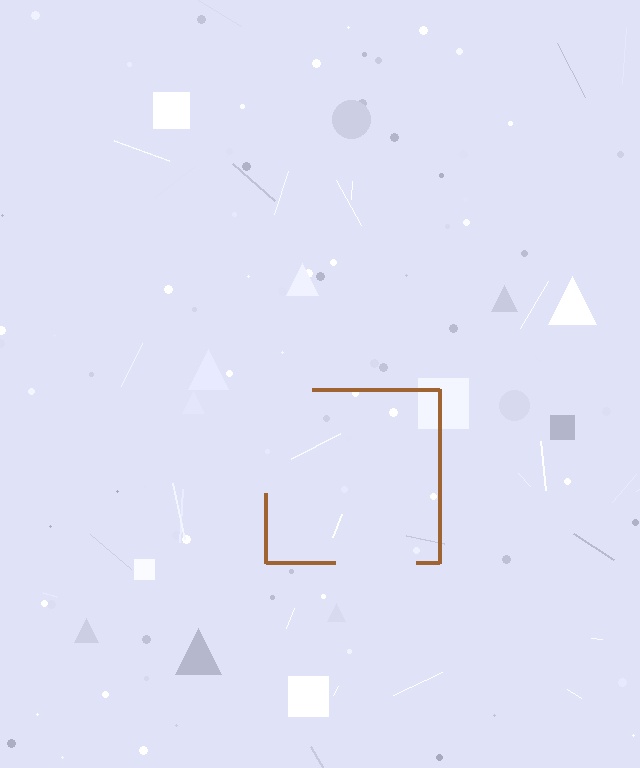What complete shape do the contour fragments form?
The contour fragments form a square.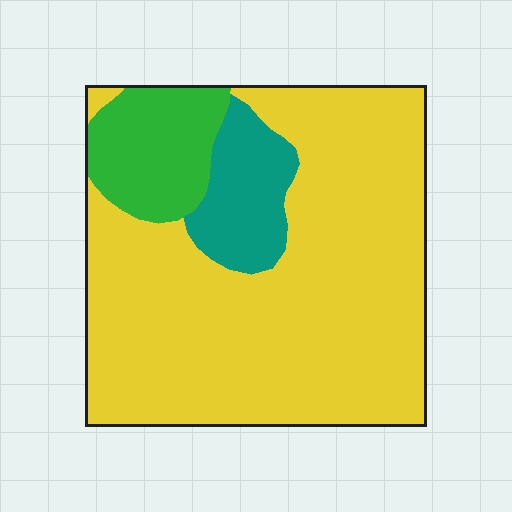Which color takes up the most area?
Yellow, at roughly 75%.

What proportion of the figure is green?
Green takes up less than a sixth of the figure.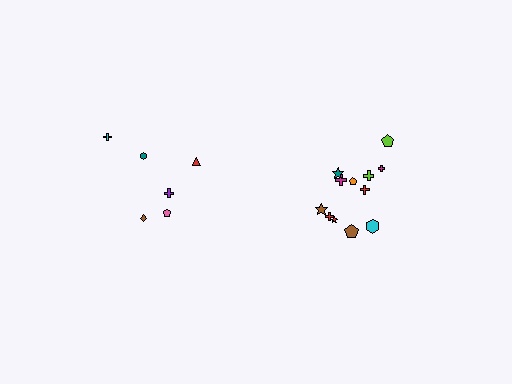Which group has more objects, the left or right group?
The right group.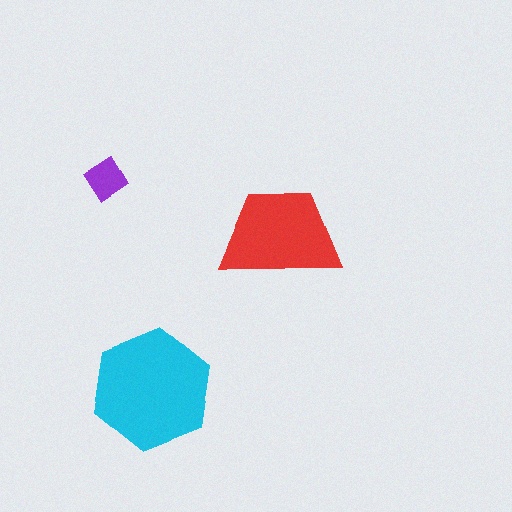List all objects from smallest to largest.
The purple diamond, the red trapezoid, the cyan hexagon.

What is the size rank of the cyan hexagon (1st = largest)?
1st.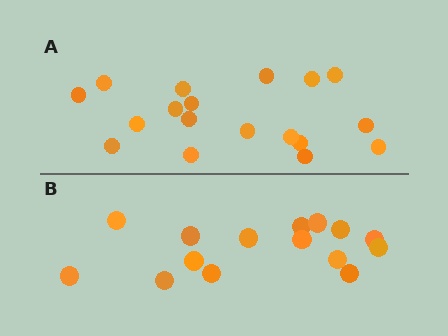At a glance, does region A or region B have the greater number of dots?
Region A (the top region) has more dots.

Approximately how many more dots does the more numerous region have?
Region A has just a few more — roughly 2 or 3 more dots than region B.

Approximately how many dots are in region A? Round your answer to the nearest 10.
About 20 dots. (The exact count is 18, which rounds to 20.)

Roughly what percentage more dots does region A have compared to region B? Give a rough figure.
About 20% more.